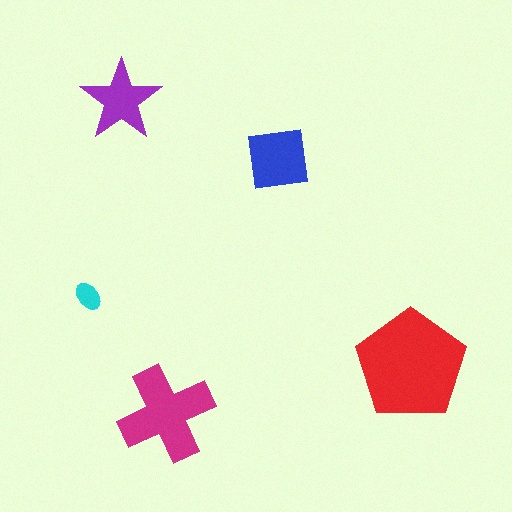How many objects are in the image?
There are 5 objects in the image.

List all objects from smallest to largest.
The cyan ellipse, the purple star, the blue square, the magenta cross, the red pentagon.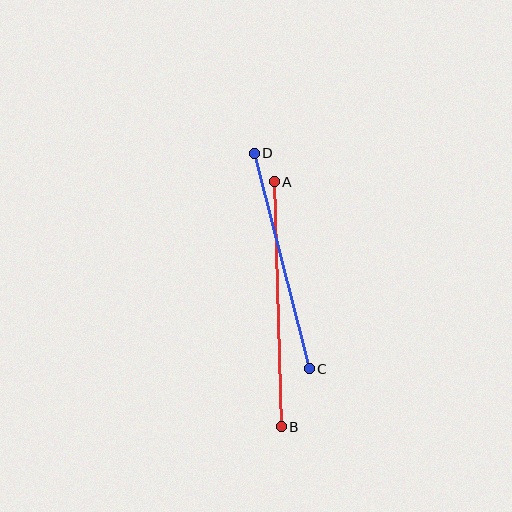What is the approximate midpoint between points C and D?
The midpoint is at approximately (282, 261) pixels.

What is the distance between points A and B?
The distance is approximately 245 pixels.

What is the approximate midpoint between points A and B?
The midpoint is at approximately (278, 304) pixels.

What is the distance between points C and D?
The distance is approximately 222 pixels.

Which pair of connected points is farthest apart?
Points A and B are farthest apart.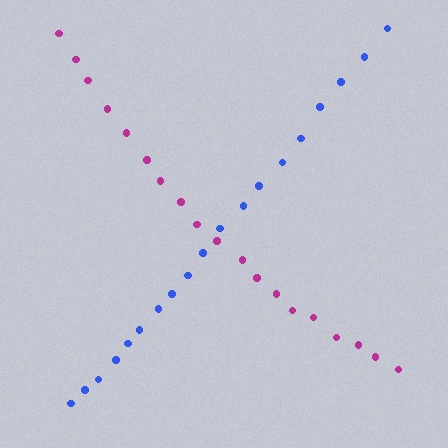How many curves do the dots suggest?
There are 2 distinct paths.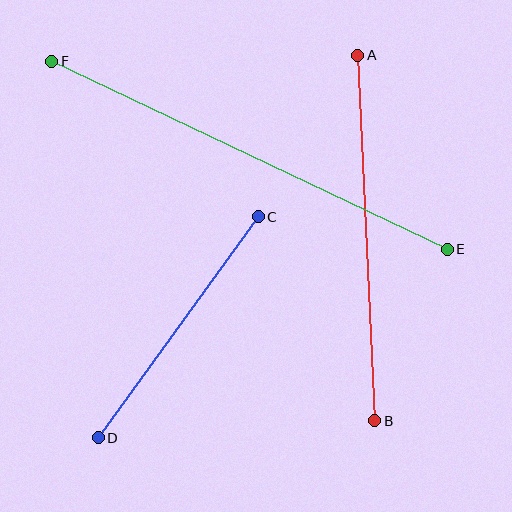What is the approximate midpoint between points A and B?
The midpoint is at approximately (366, 238) pixels.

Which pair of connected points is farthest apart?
Points E and F are farthest apart.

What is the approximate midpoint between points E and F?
The midpoint is at approximately (250, 155) pixels.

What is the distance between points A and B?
The distance is approximately 366 pixels.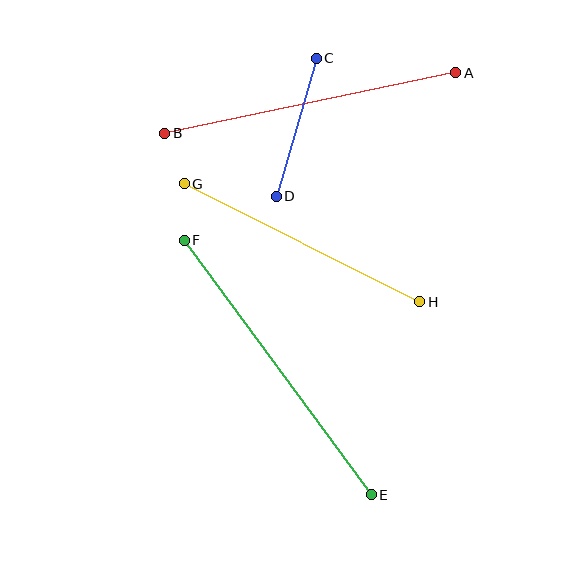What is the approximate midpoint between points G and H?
The midpoint is at approximately (302, 243) pixels.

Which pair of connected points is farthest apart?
Points E and F are farthest apart.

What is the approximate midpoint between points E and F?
The midpoint is at approximately (278, 368) pixels.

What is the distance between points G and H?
The distance is approximately 263 pixels.